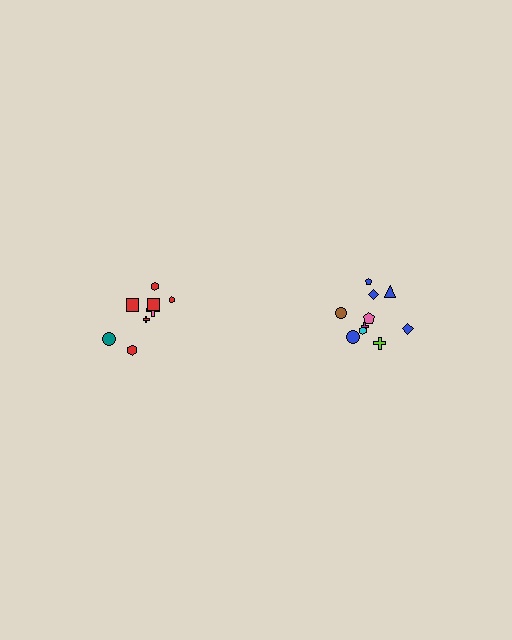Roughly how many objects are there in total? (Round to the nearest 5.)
Roughly 20 objects in total.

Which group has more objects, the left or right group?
The right group.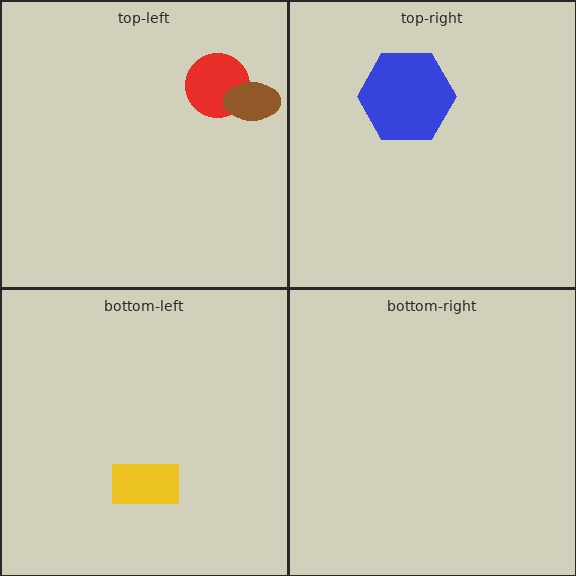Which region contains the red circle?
The top-left region.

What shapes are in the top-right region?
The blue hexagon.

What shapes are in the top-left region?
The red circle, the brown ellipse.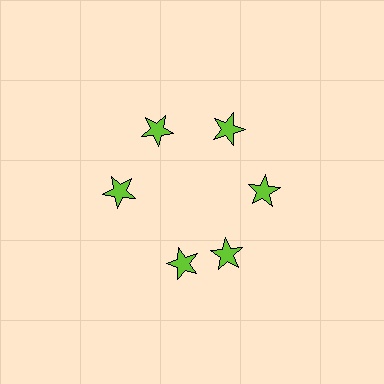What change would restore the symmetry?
The symmetry would be restored by rotating it back into even spacing with its neighbors so that all 6 stars sit at equal angles and equal distance from the center.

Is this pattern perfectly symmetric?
No. The 6 lime stars are arranged in a ring, but one element near the 7 o'clock position is rotated out of alignment along the ring, breaking the 6-fold rotational symmetry.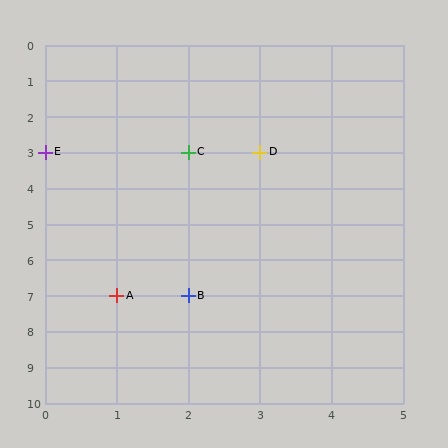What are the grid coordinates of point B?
Point B is at grid coordinates (2, 7).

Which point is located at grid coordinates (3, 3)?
Point D is at (3, 3).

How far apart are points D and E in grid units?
Points D and E are 3 columns apart.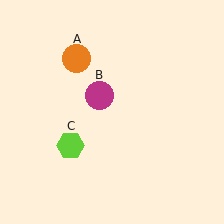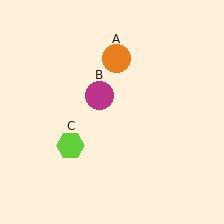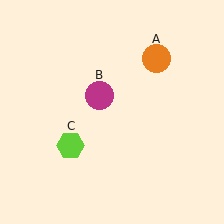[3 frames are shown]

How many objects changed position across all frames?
1 object changed position: orange circle (object A).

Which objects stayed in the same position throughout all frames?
Magenta circle (object B) and lime hexagon (object C) remained stationary.